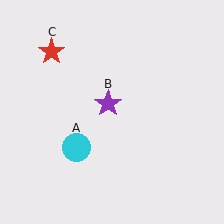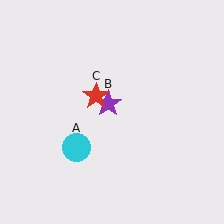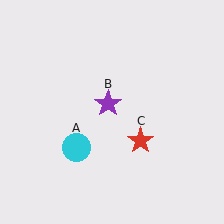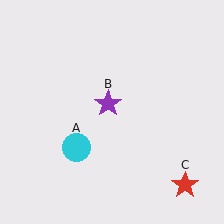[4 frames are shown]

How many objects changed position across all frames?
1 object changed position: red star (object C).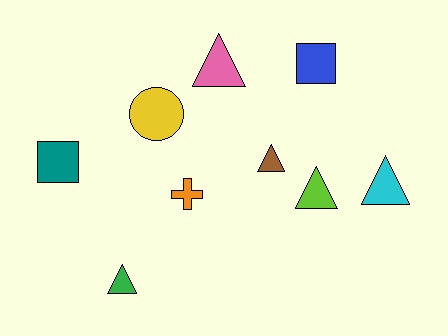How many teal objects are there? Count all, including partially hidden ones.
There is 1 teal object.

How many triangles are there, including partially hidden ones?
There are 5 triangles.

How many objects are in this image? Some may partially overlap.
There are 9 objects.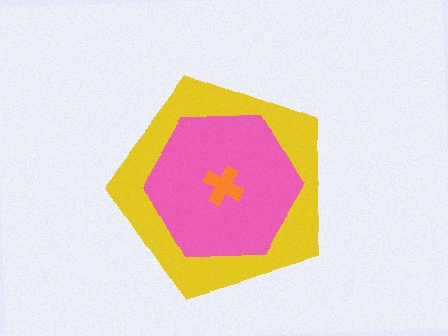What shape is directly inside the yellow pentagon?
The pink hexagon.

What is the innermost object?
The orange cross.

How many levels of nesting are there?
3.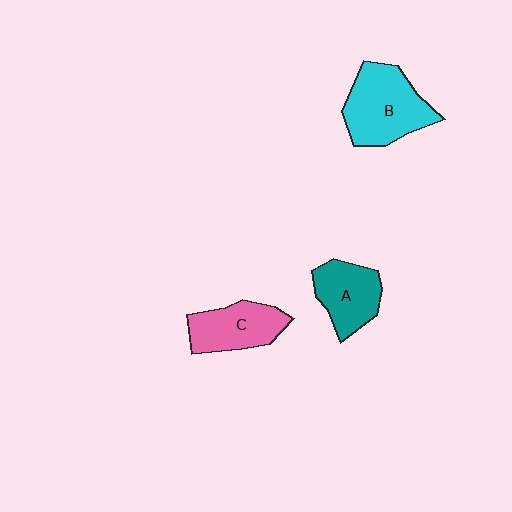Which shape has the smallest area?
Shape A (teal).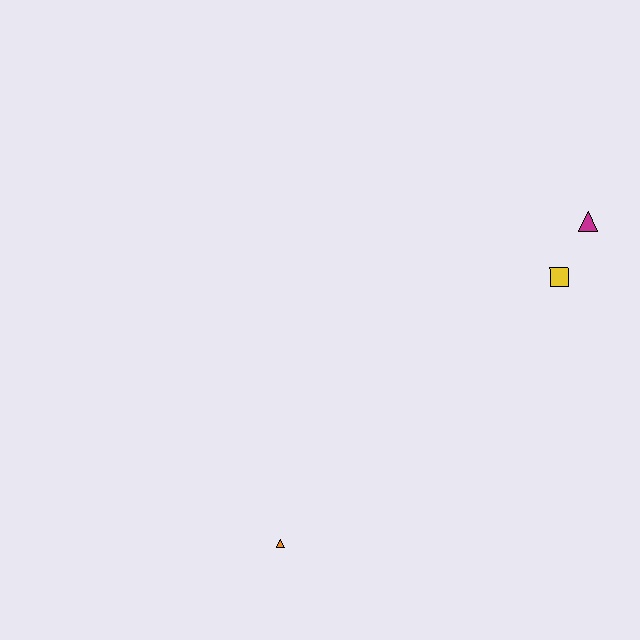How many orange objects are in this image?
There is 1 orange object.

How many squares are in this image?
There is 1 square.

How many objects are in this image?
There are 3 objects.